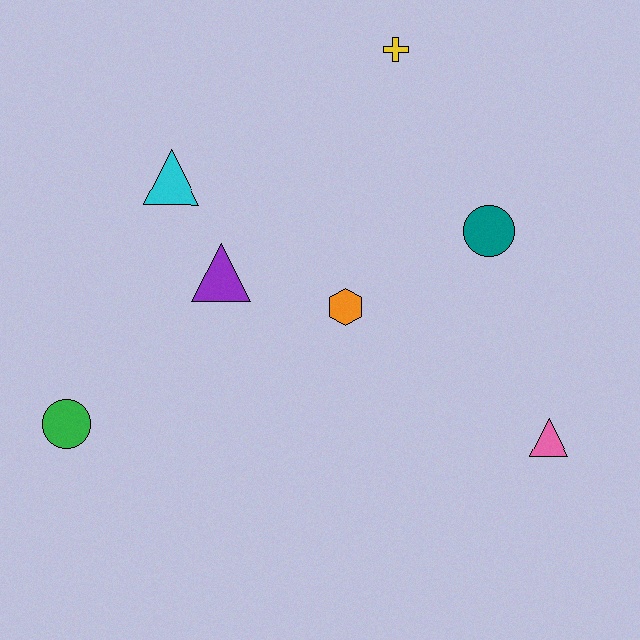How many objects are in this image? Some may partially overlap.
There are 7 objects.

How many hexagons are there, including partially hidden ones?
There is 1 hexagon.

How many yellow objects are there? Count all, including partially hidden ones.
There is 1 yellow object.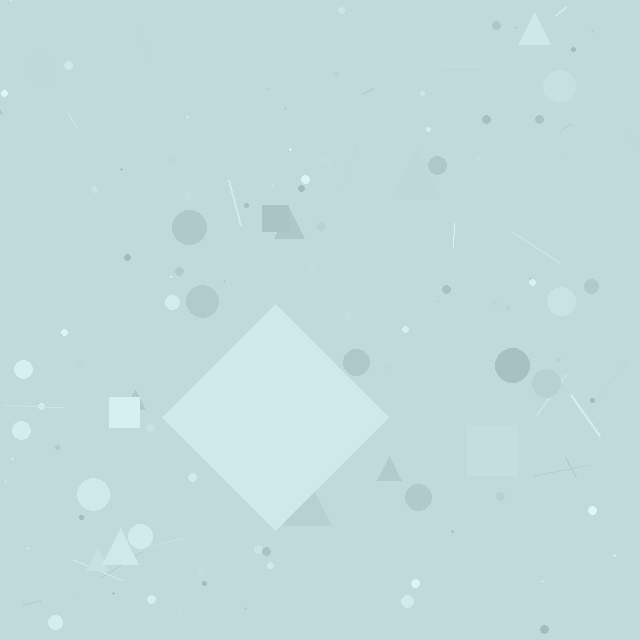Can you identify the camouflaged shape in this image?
The camouflaged shape is a diamond.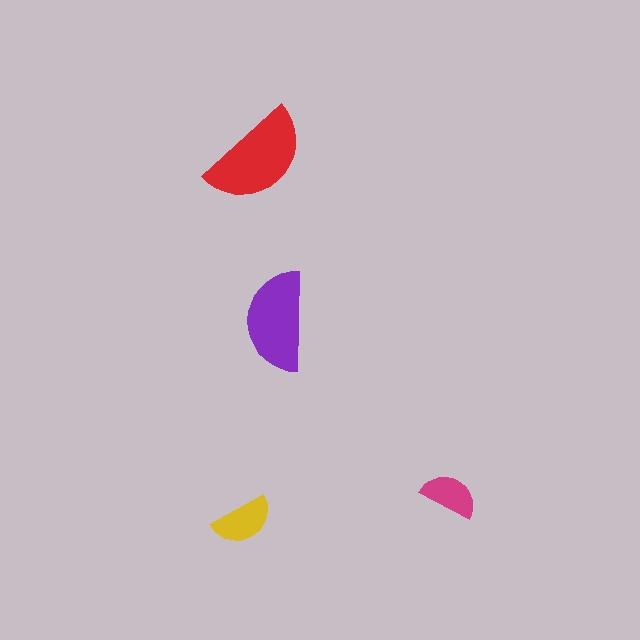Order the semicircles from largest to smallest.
the red one, the purple one, the yellow one, the magenta one.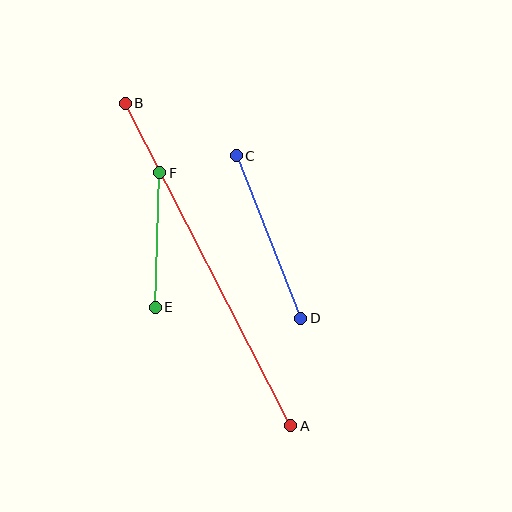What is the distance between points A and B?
The distance is approximately 362 pixels.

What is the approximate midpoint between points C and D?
The midpoint is at approximately (269, 237) pixels.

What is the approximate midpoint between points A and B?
The midpoint is at approximately (208, 265) pixels.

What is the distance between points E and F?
The distance is approximately 135 pixels.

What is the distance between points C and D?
The distance is approximately 175 pixels.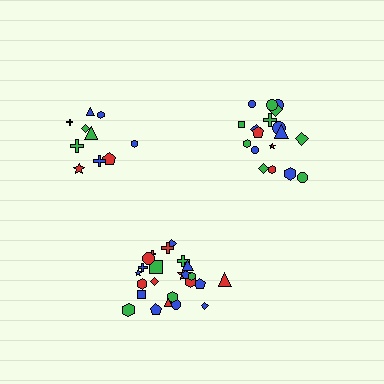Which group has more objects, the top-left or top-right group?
The top-right group.